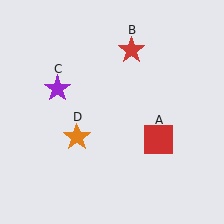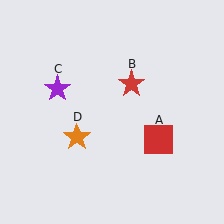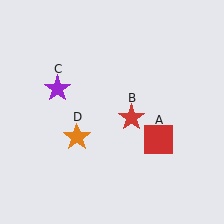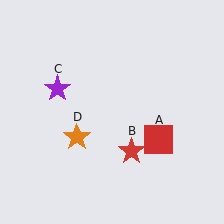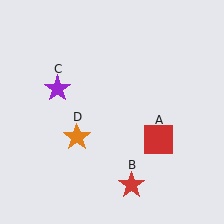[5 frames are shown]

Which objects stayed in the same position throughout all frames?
Red square (object A) and purple star (object C) and orange star (object D) remained stationary.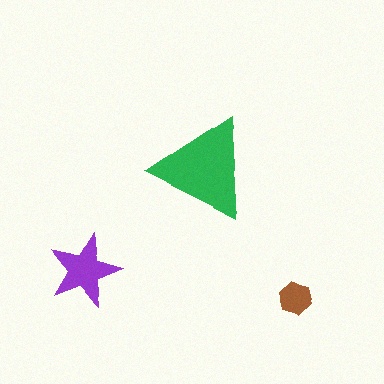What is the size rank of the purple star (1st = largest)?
2nd.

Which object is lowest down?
The brown hexagon is bottommost.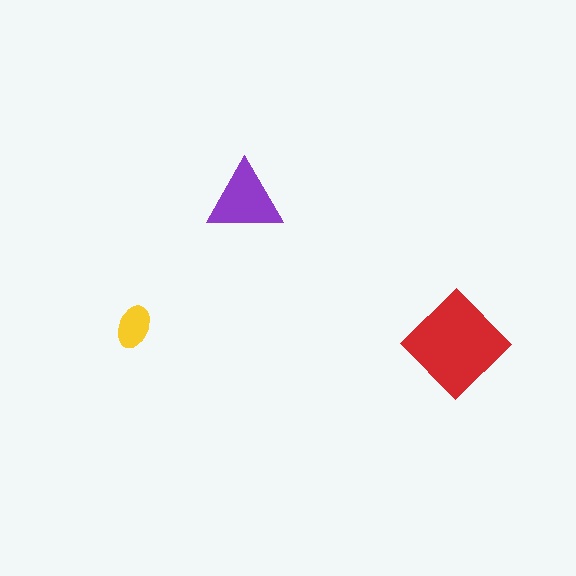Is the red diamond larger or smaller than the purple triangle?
Larger.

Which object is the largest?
The red diamond.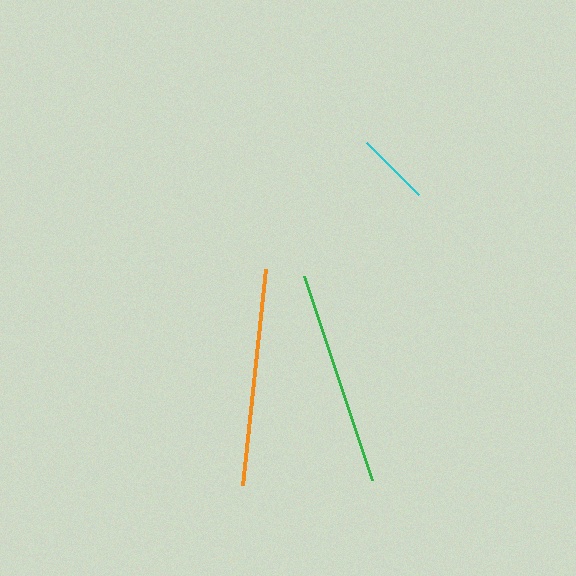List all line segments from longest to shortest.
From longest to shortest: orange, green, cyan.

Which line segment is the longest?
The orange line is the longest at approximately 217 pixels.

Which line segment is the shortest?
The cyan line is the shortest at approximately 74 pixels.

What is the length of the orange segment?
The orange segment is approximately 217 pixels long.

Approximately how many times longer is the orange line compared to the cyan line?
The orange line is approximately 2.9 times the length of the cyan line.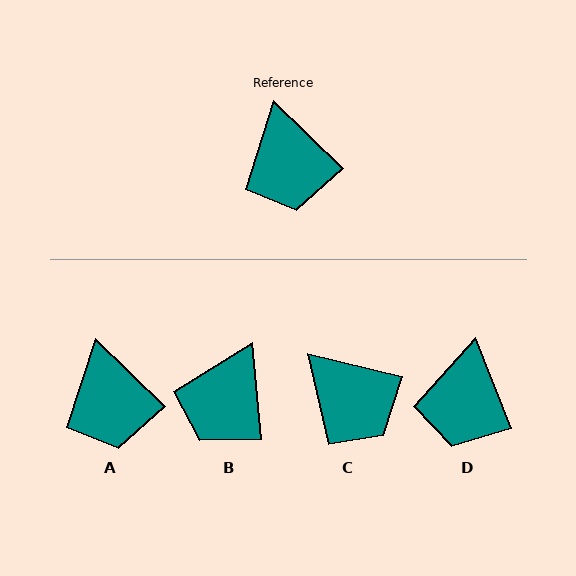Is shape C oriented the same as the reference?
No, it is off by about 31 degrees.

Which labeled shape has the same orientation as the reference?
A.